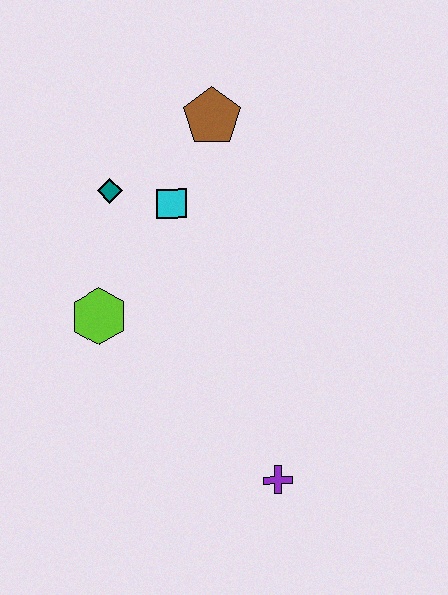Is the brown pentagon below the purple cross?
No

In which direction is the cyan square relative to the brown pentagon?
The cyan square is below the brown pentagon.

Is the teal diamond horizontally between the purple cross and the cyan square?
No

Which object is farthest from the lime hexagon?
The purple cross is farthest from the lime hexagon.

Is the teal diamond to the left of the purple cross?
Yes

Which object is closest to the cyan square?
The teal diamond is closest to the cyan square.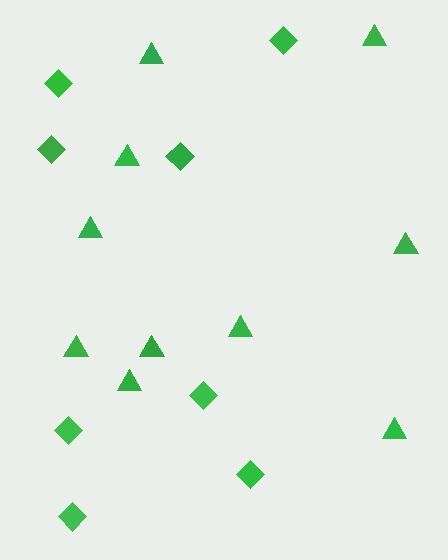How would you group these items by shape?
There are 2 groups: one group of triangles (10) and one group of diamonds (8).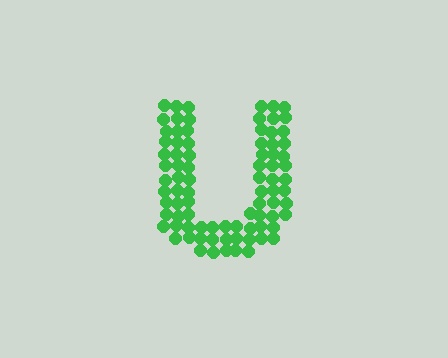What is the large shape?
The large shape is the letter U.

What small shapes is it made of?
It is made of small circles.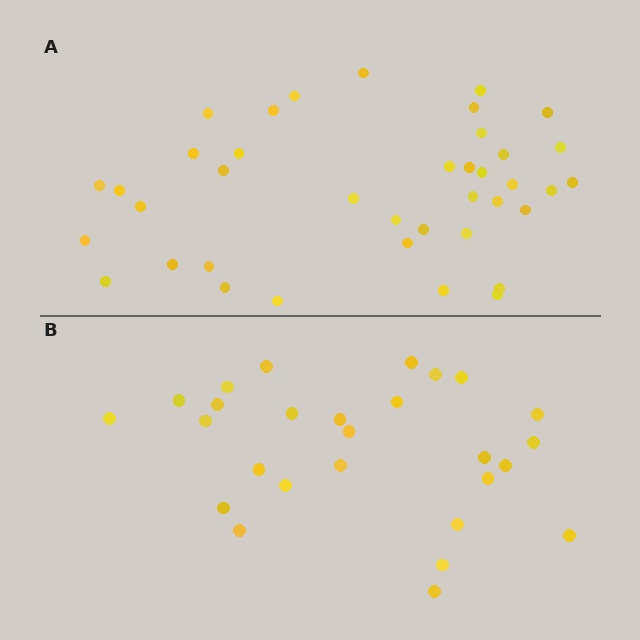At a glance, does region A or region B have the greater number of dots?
Region A (the top region) has more dots.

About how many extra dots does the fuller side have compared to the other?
Region A has roughly 12 or so more dots than region B.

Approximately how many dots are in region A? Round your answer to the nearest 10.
About 40 dots. (The exact count is 39, which rounds to 40.)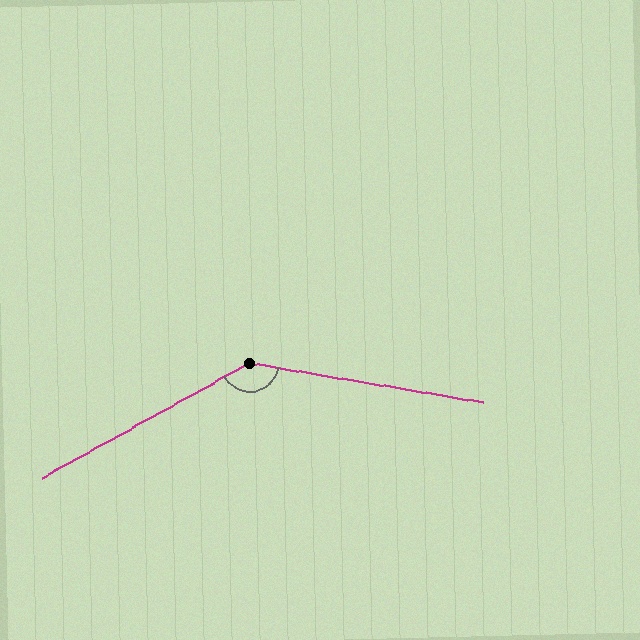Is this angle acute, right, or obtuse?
It is obtuse.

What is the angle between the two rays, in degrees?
Approximately 141 degrees.